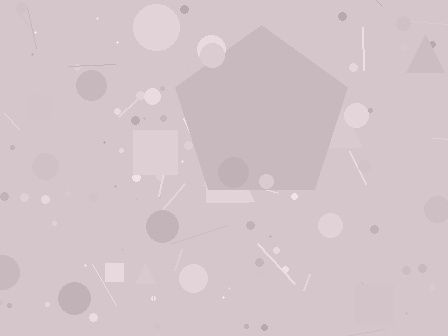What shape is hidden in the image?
A pentagon is hidden in the image.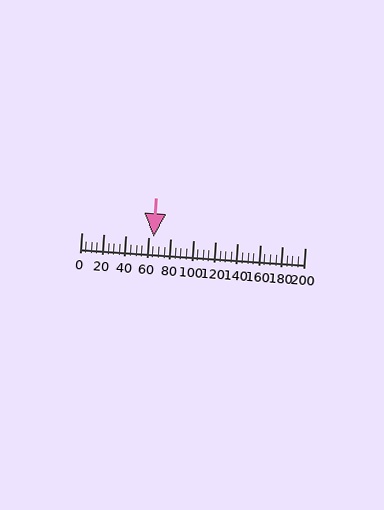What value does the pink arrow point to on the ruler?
The pink arrow points to approximately 65.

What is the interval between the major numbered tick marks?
The major tick marks are spaced 20 units apart.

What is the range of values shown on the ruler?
The ruler shows values from 0 to 200.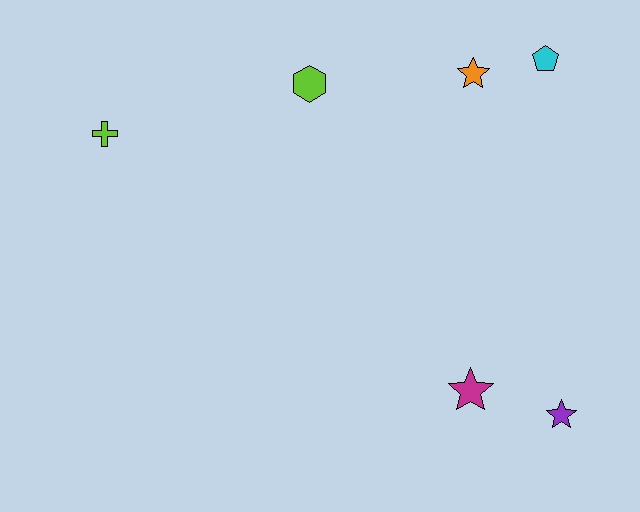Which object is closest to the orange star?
The cyan pentagon is closest to the orange star.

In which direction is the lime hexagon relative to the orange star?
The lime hexagon is to the left of the orange star.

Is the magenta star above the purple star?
Yes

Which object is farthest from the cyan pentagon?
The lime cross is farthest from the cyan pentagon.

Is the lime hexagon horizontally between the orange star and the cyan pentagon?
No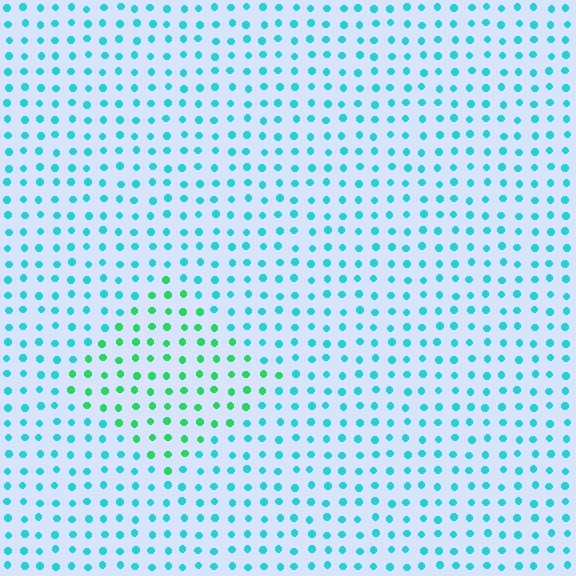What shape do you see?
I see a diamond.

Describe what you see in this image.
The image is filled with small cyan elements in a uniform arrangement. A diamond-shaped region is visible where the elements are tinted to a slightly different hue, forming a subtle color boundary.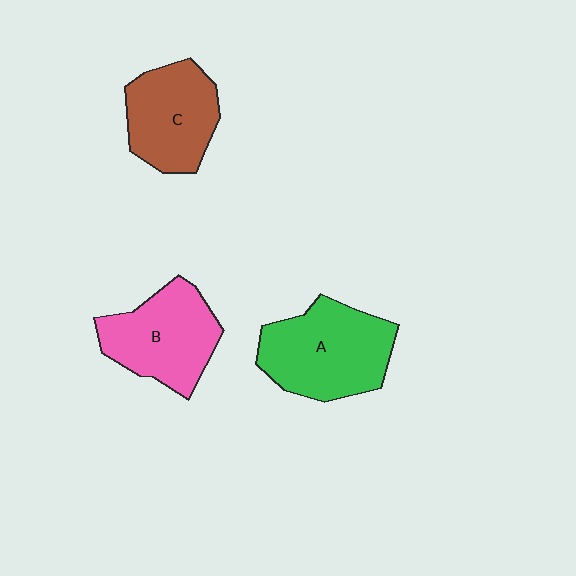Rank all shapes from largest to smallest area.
From largest to smallest: A (green), B (pink), C (brown).